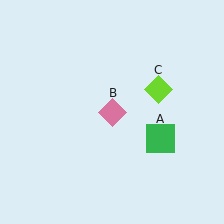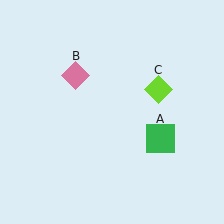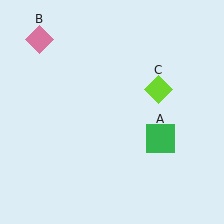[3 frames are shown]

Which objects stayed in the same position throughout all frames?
Green square (object A) and lime diamond (object C) remained stationary.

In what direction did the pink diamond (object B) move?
The pink diamond (object B) moved up and to the left.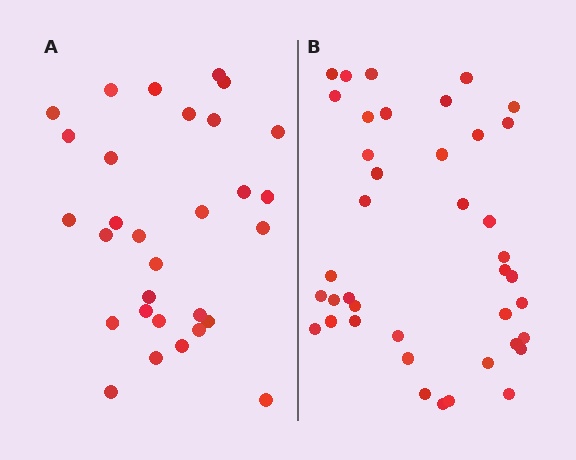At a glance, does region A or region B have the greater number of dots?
Region B (the right region) has more dots.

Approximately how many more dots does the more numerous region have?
Region B has roughly 10 or so more dots than region A.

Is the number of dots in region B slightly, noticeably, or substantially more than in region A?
Region B has noticeably more, but not dramatically so. The ratio is roughly 1.3 to 1.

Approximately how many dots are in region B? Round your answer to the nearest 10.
About 40 dots.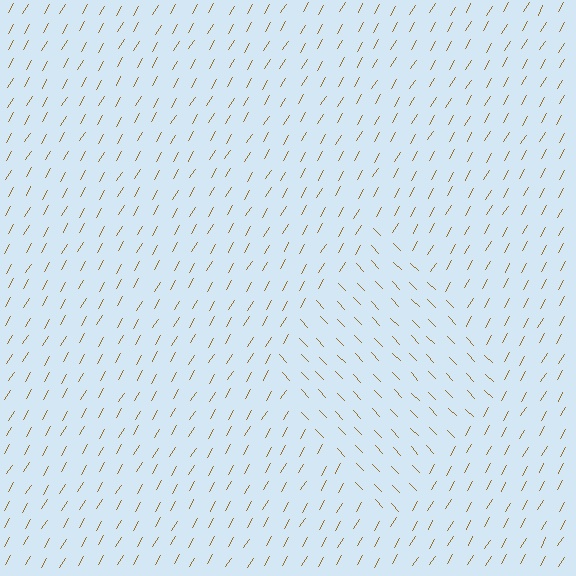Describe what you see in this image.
The image is filled with small brown line segments. A diamond region in the image has lines oriented differently from the surrounding lines, creating a visible texture boundary.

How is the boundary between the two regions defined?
The boundary is defined purely by a change in line orientation (approximately 74 degrees difference). All lines are the same color and thickness.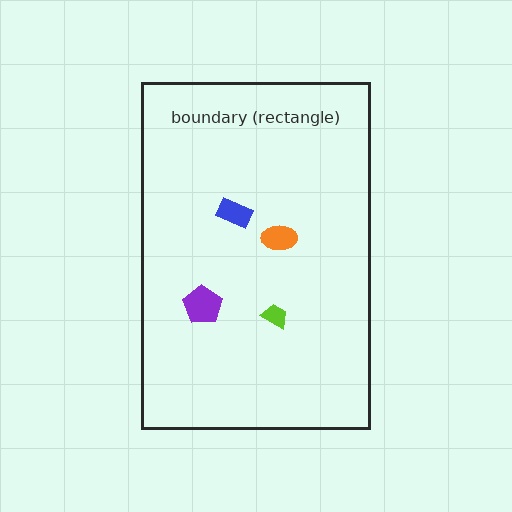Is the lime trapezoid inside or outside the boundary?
Inside.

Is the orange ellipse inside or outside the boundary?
Inside.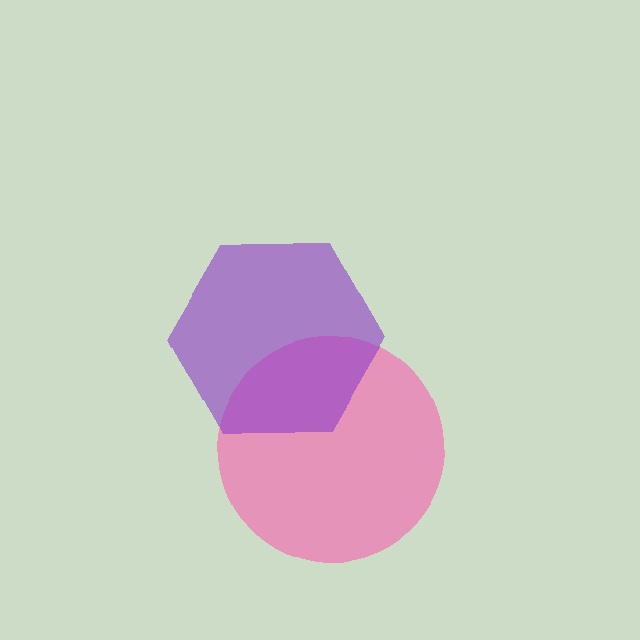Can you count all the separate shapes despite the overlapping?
Yes, there are 2 separate shapes.